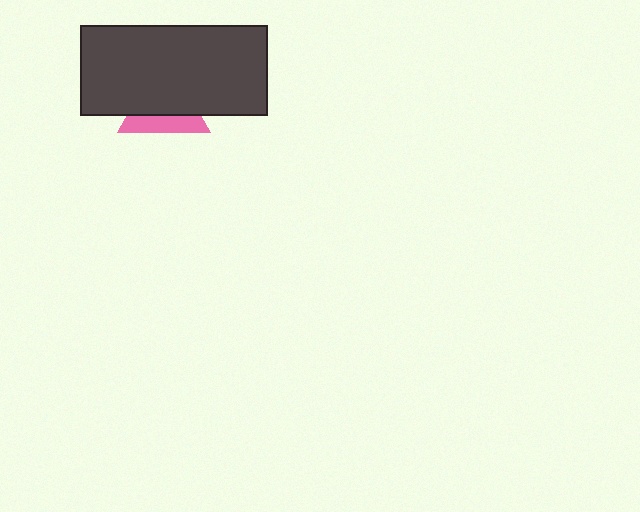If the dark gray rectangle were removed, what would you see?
You would see the complete pink triangle.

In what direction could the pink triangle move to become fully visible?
The pink triangle could move down. That would shift it out from behind the dark gray rectangle entirely.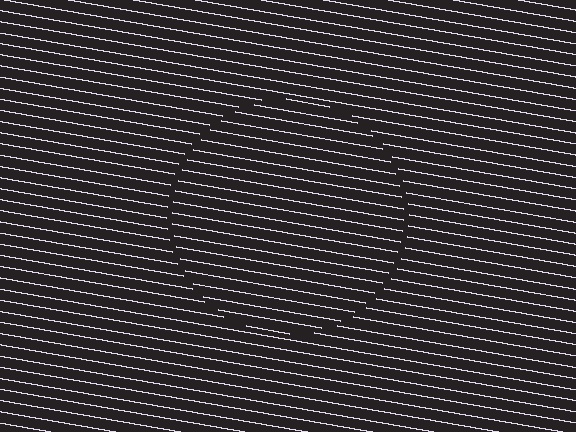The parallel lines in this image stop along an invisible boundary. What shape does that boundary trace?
An illusory circle. The interior of the shape contains the same grating, shifted by half a period — the contour is defined by the phase discontinuity where line-ends from the inner and outer gratings abut.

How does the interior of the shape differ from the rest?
The interior of the shape contains the same grating, shifted by half a period — the contour is defined by the phase discontinuity where line-ends from the inner and outer gratings abut.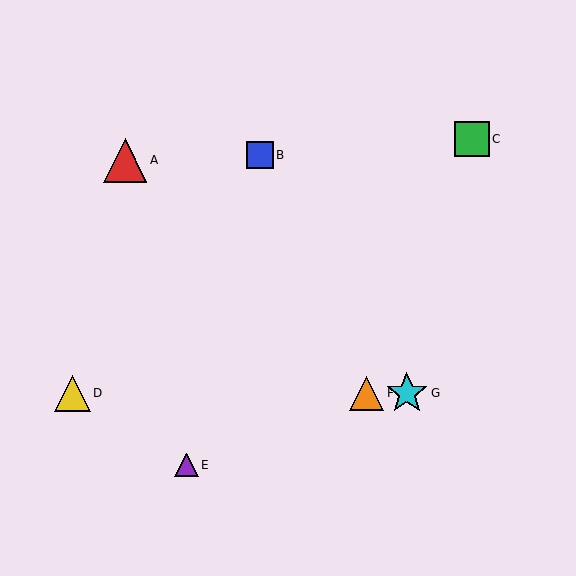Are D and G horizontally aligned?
Yes, both are at y≈393.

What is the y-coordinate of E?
Object E is at y≈465.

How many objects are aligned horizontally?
3 objects (D, F, G) are aligned horizontally.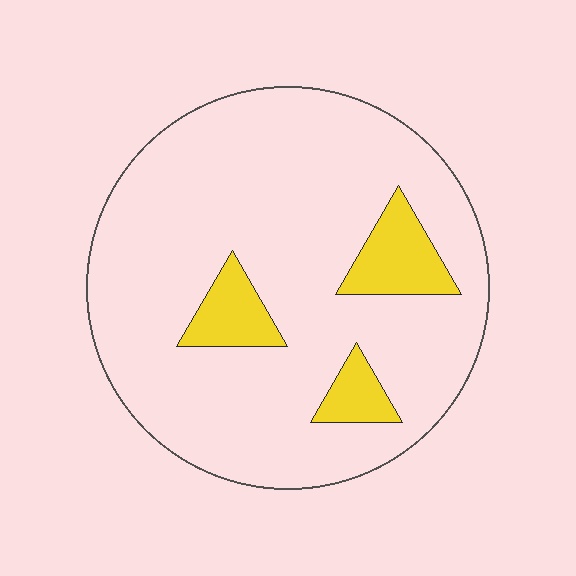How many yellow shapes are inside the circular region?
3.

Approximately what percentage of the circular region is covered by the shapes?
Approximately 15%.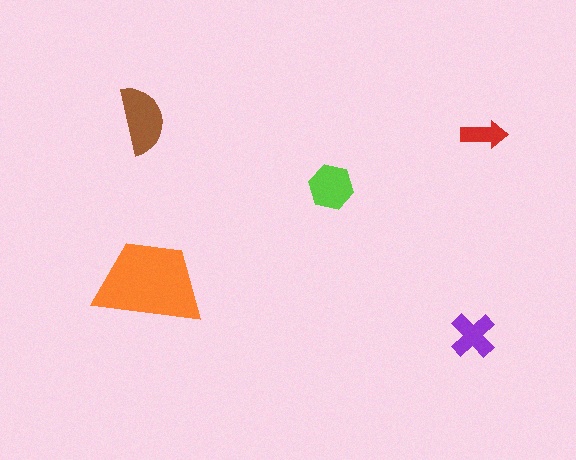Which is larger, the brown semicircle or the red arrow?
The brown semicircle.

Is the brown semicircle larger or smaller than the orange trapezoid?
Smaller.